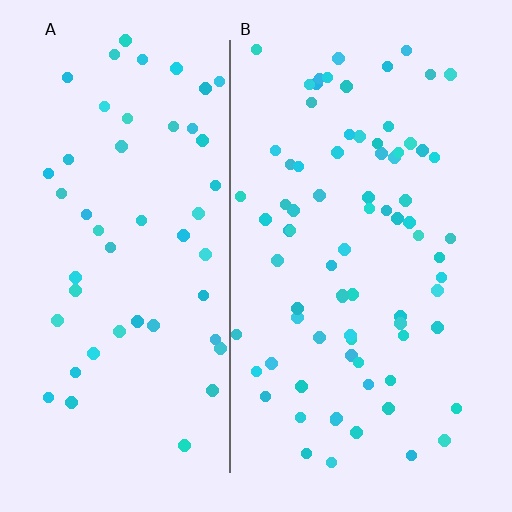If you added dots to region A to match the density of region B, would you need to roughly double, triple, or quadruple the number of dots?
Approximately double.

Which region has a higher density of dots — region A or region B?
B (the right).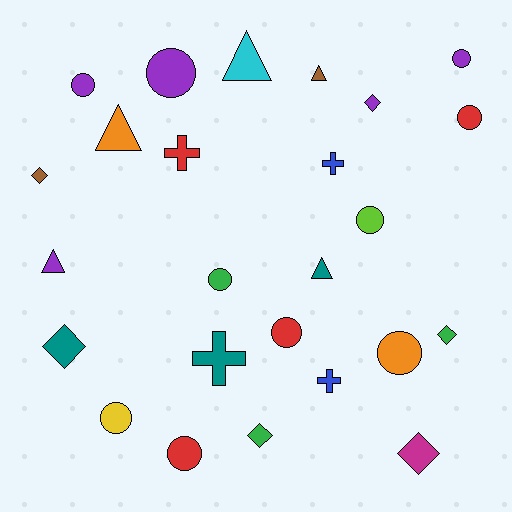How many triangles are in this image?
There are 5 triangles.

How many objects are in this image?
There are 25 objects.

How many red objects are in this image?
There are 4 red objects.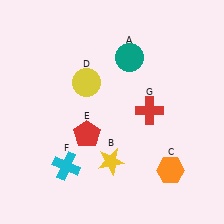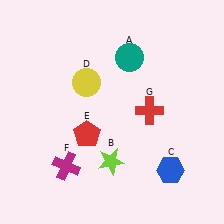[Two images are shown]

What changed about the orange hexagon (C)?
In Image 1, C is orange. In Image 2, it changed to blue.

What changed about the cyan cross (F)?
In Image 1, F is cyan. In Image 2, it changed to magenta.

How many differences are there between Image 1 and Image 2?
There are 3 differences between the two images.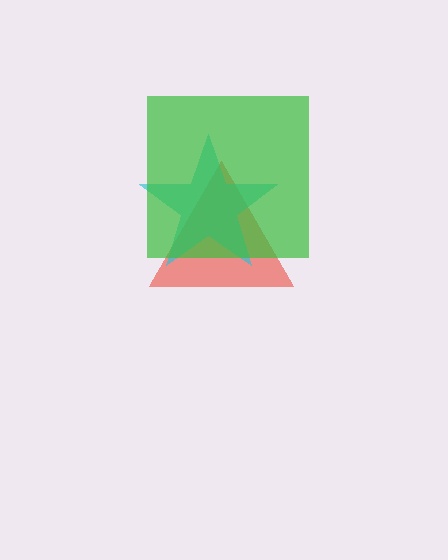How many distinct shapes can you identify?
There are 3 distinct shapes: a red triangle, a cyan star, a green square.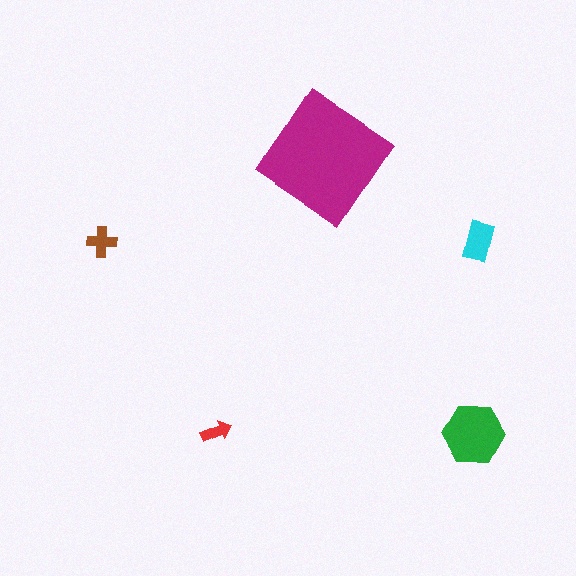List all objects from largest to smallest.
The magenta diamond, the green hexagon, the cyan rectangle, the brown cross, the red arrow.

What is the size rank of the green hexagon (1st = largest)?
2nd.